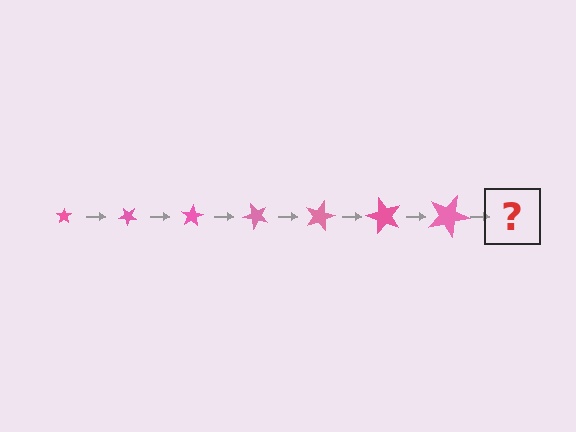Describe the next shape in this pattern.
It should be a star, larger than the previous one and rotated 280 degrees from the start.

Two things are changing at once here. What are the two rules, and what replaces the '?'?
The two rules are that the star grows larger each step and it rotates 40 degrees each step. The '?' should be a star, larger than the previous one and rotated 280 degrees from the start.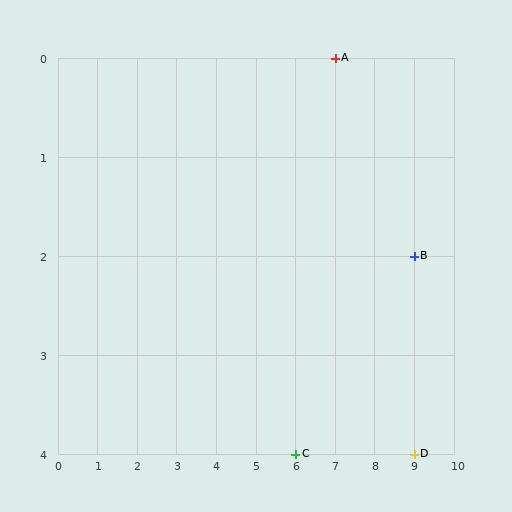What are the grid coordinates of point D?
Point D is at grid coordinates (9, 4).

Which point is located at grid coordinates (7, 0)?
Point A is at (7, 0).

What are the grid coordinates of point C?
Point C is at grid coordinates (6, 4).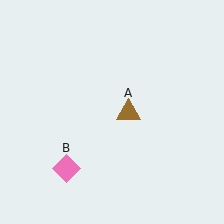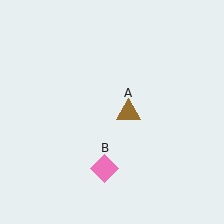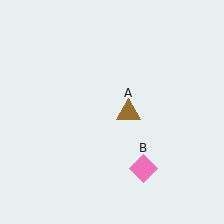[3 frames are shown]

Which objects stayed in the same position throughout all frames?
Brown triangle (object A) remained stationary.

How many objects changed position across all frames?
1 object changed position: pink diamond (object B).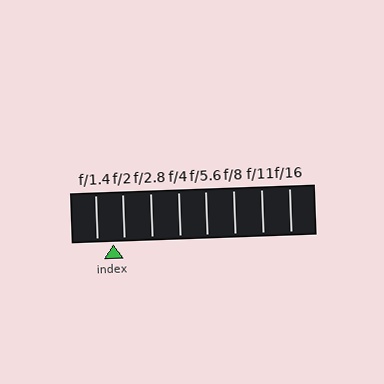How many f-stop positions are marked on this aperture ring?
There are 8 f-stop positions marked.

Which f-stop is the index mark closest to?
The index mark is closest to f/2.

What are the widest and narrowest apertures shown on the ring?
The widest aperture shown is f/1.4 and the narrowest is f/16.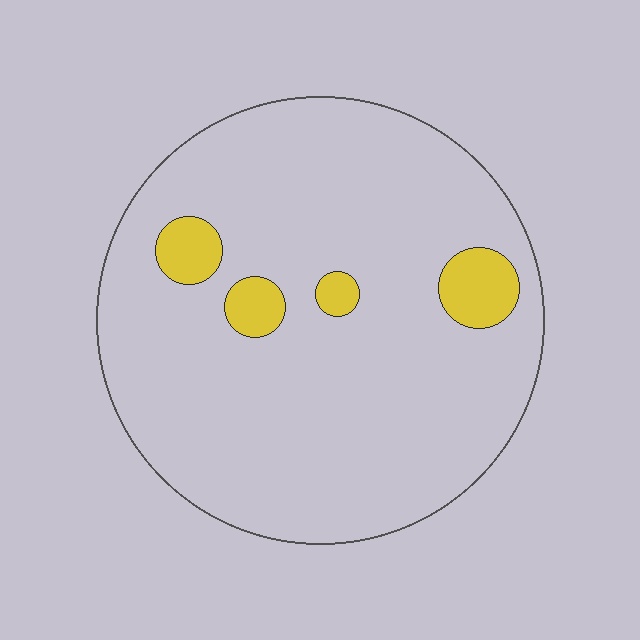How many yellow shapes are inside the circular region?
4.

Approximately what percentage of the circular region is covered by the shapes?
Approximately 10%.